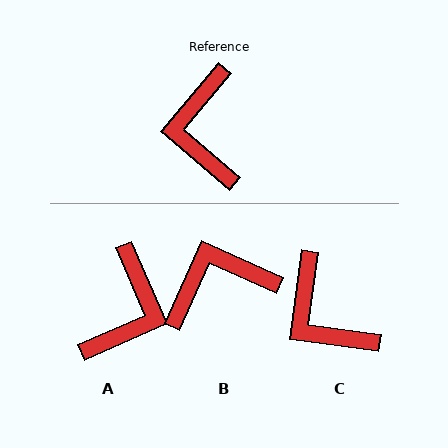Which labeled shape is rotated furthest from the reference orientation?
A, about 154 degrees away.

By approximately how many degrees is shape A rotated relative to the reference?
Approximately 154 degrees counter-clockwise.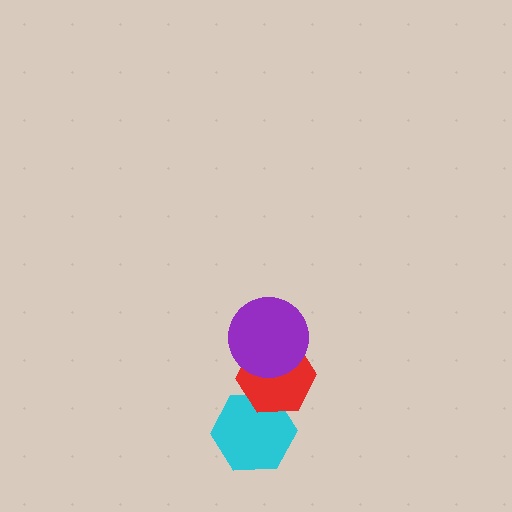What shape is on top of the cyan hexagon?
The red hexagon is on top of the cyan hexagon.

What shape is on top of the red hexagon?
The purple circle is on top of the red hexagon.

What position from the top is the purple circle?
The purple circle is 1st from the top.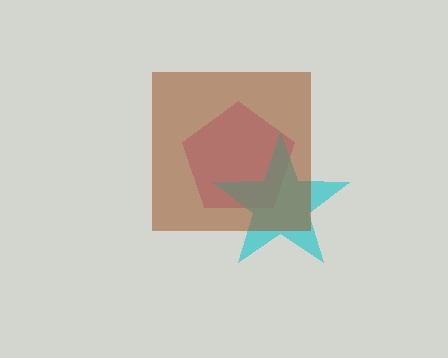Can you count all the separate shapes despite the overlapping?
Yes, there are 3 separate shapes.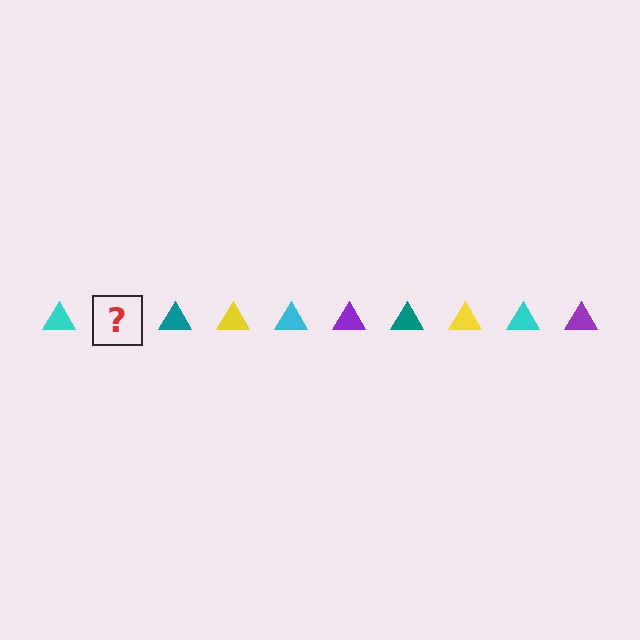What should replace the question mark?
The question mark should be replaced with a purple triangle.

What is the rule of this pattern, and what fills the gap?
The rule is that the pattern cycles through cyan, purple, teal, yellow triangles. The gap should be filled with a purple triangle.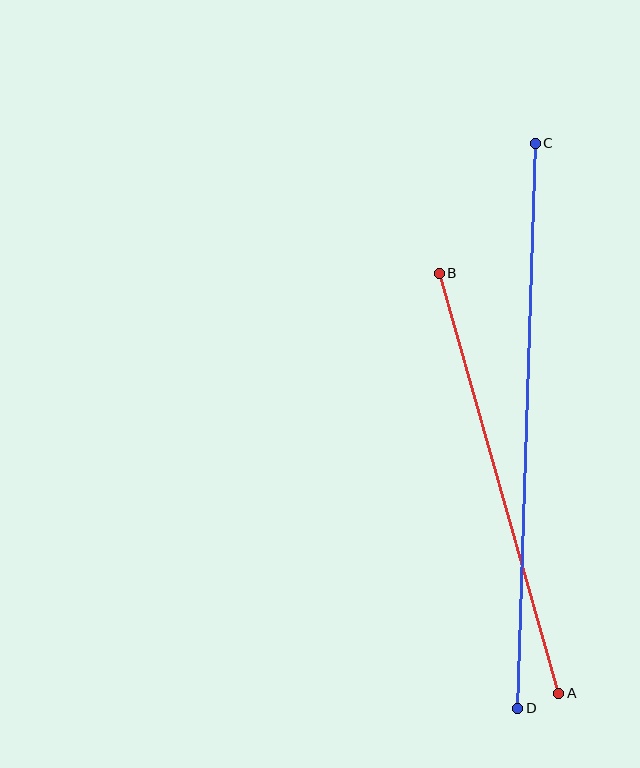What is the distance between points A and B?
The distance is approximately 437 pixels.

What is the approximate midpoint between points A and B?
The midpoint is at approximately (499, 483) pixels.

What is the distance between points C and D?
The distance is approximately 565 pixels.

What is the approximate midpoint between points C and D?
The midpoint is at approximately (527, 426) pixels.